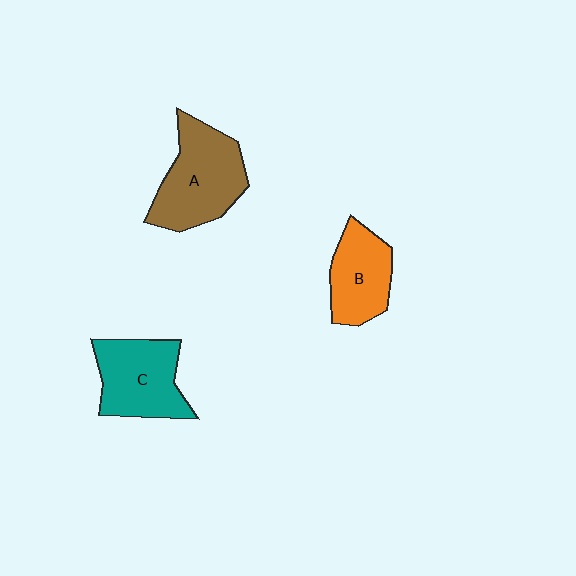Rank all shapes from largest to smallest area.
From largest to smallest: A (brown), C (teal), B (orange).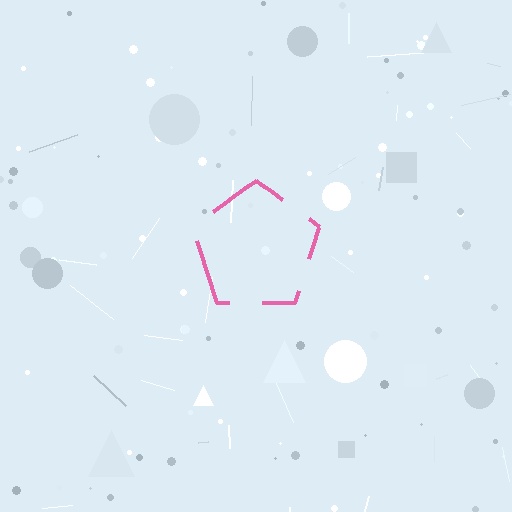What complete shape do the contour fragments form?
The contour fragments form a pentagon.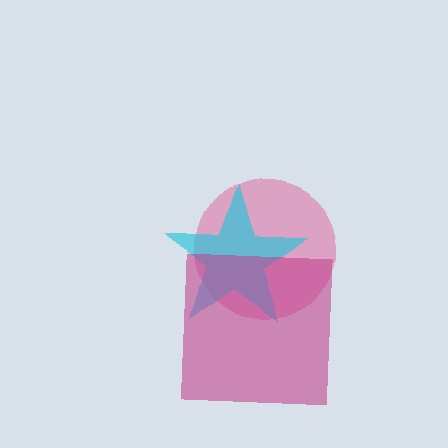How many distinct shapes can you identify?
There are 3 distinct shapes: a pink circle, a cyan star, a magenta square.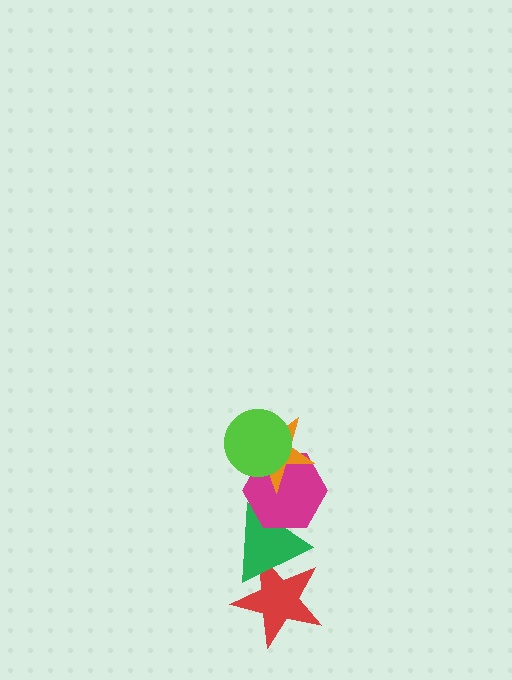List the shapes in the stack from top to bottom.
From top to bottom: the lime circle, the orange star, the magenta hexagon, the green triangle, the red star.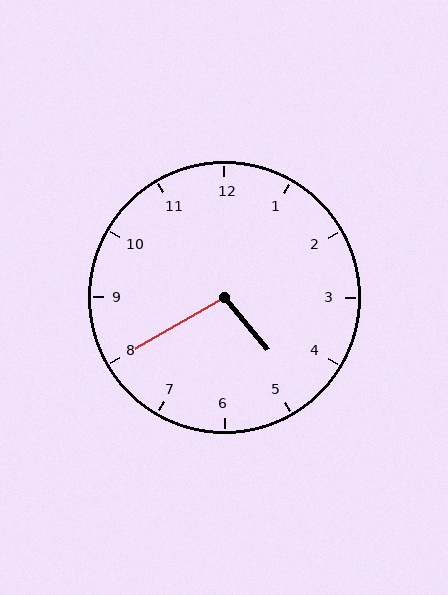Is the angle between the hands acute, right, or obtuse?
It is obtuse.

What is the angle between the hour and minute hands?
Approximately 100 degrees.